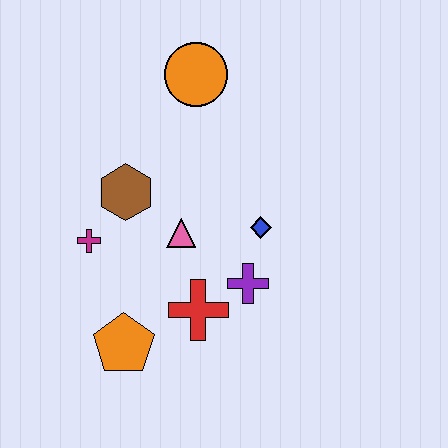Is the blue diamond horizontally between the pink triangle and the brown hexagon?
No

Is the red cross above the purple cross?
No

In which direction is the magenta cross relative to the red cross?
The magenta cross is to the left of the red cross.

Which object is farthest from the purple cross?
The orange circle is farthest from the purple cross.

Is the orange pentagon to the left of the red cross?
Yes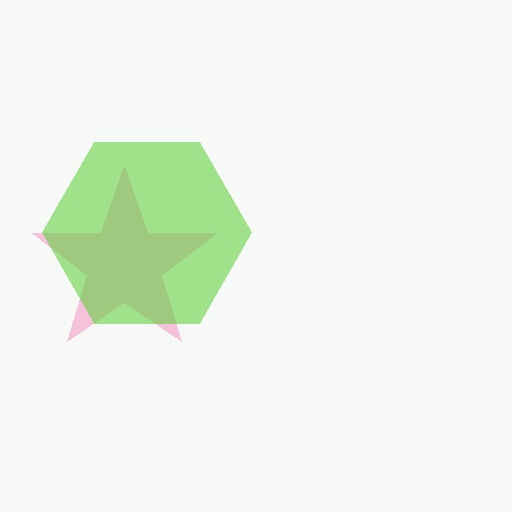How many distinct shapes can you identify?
There are 2 distinct shapes: a pink star, a lime hexagon.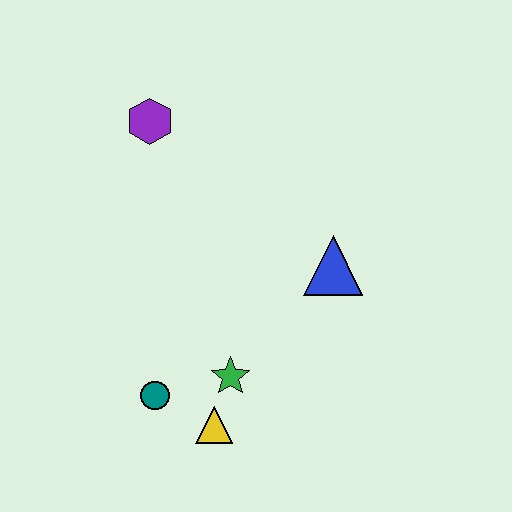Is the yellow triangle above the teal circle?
No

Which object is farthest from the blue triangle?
The purple hexagon is farthest from the blue triangle.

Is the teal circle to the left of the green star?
Yes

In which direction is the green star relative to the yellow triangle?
The green star is above the yellow triangle.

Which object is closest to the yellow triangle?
The green star is closest to the yellow triangle.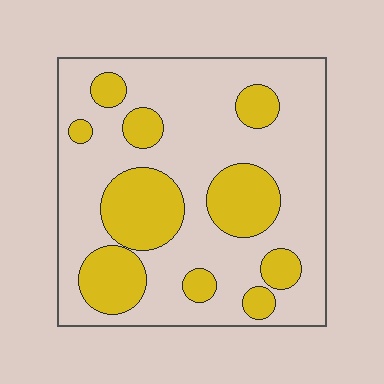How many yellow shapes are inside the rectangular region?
10.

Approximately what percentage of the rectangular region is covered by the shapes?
Approximately 30%.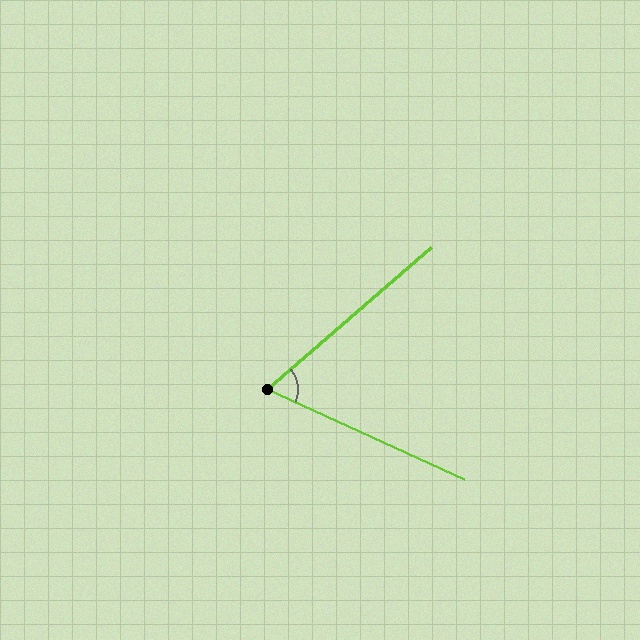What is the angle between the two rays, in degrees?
Approximately 66 degrees.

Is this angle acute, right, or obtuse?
It is acute.